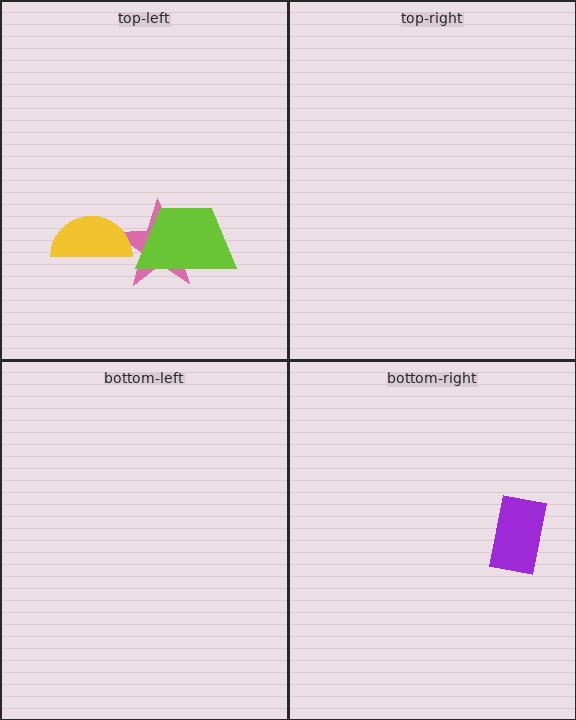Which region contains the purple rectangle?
The bottom-right region.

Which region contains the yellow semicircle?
The top-left region.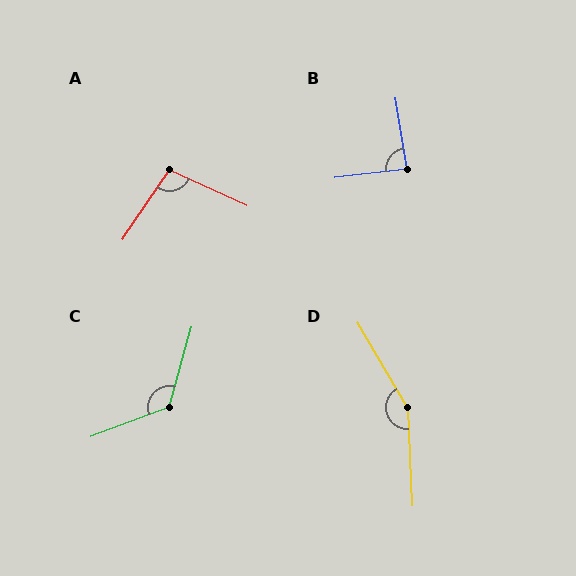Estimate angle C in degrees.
Approximately 126 degrees.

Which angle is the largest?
D, at approximately 153 degrees.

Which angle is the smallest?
B, at approximately 87 degrees.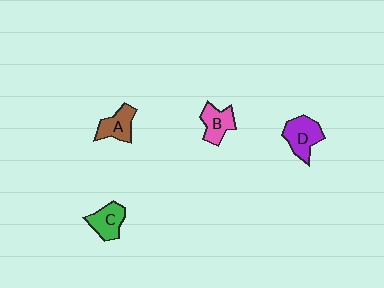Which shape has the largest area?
Shape D (purple).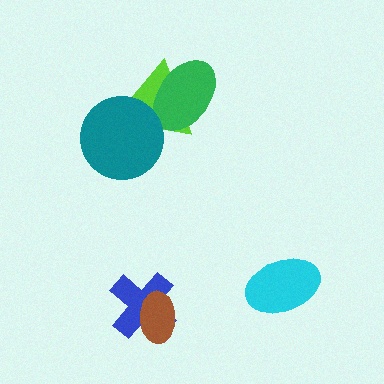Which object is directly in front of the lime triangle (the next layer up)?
The green ellipse is directly in front of the lime triangle.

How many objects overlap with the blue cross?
1 object overlaps with the blue cross.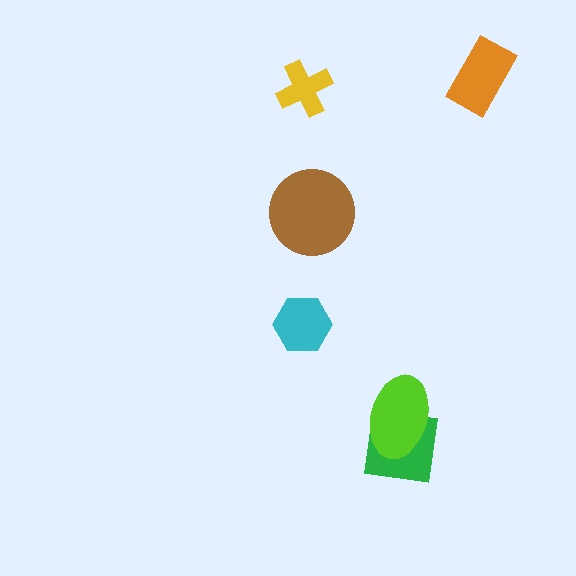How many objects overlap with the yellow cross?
0 objects overlap with the yellow cross.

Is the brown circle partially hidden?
No, no other shape covers it.